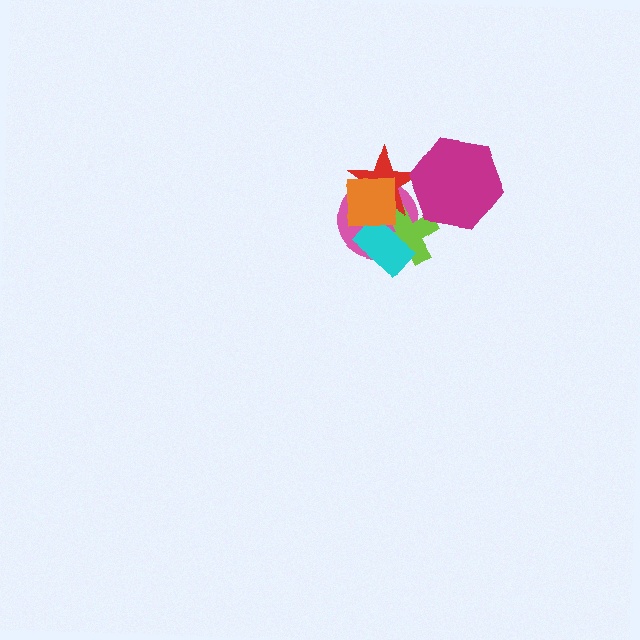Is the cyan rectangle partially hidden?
Yes, it is partially covered by another shape.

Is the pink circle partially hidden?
Yes, it is partially covered by another shape.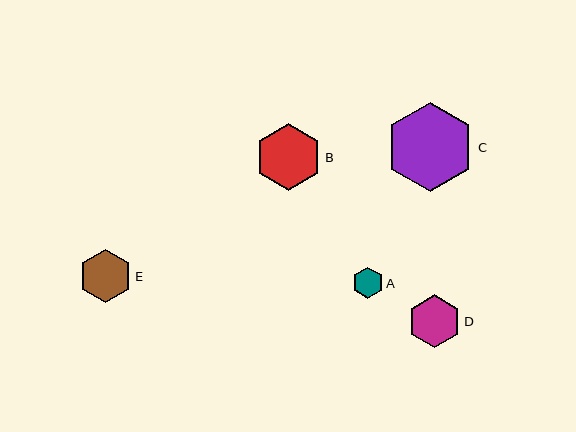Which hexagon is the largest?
Hexagon C is the largest with a size of approximately 89 pixels.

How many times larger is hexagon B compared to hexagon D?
Hexagon B is approximately 1.3 times the size of hexagon D.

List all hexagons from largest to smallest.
From largest to smallest: C, B, E, D, A.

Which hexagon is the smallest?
Hexagon A is the smallest with a size of approximately 31 pixels.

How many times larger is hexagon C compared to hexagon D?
Hexagon C is approximately 1.7 times the size of hexagon D.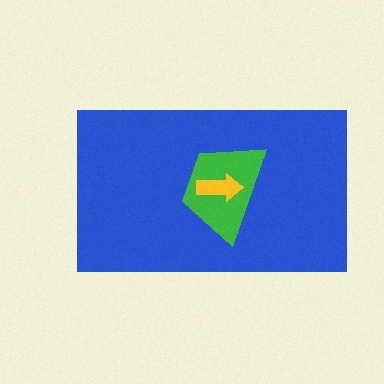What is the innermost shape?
The yellow arrow.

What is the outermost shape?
The blue rectangle.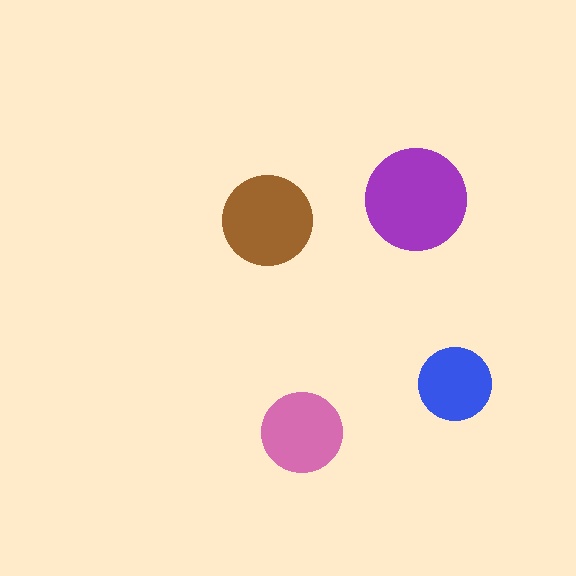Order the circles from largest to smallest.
the purple one, the brown one, the pink one, the blue one.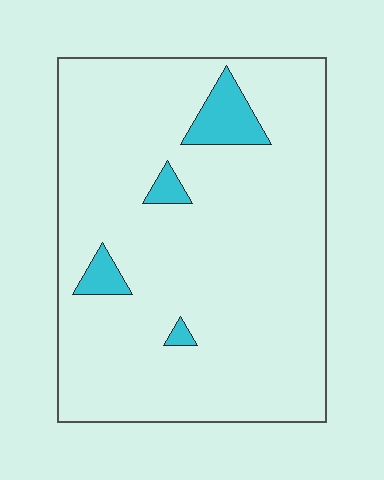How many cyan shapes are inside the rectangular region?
4.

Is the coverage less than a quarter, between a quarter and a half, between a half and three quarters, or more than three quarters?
Less than a quarter.